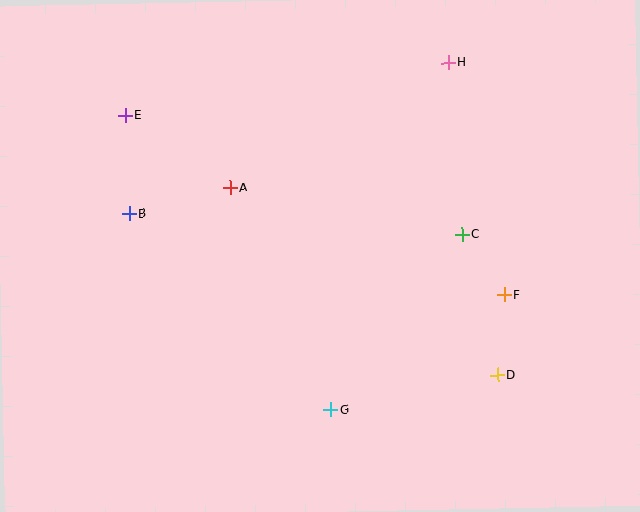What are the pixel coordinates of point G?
Point G is at (331, 410).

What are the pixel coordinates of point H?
Point H is at (449, 62).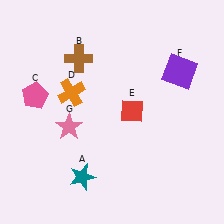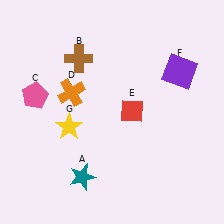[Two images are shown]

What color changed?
The star (G) changed from pink in Image 1 to yellow in Image 2.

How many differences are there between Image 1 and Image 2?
There is 1 difference between the two images.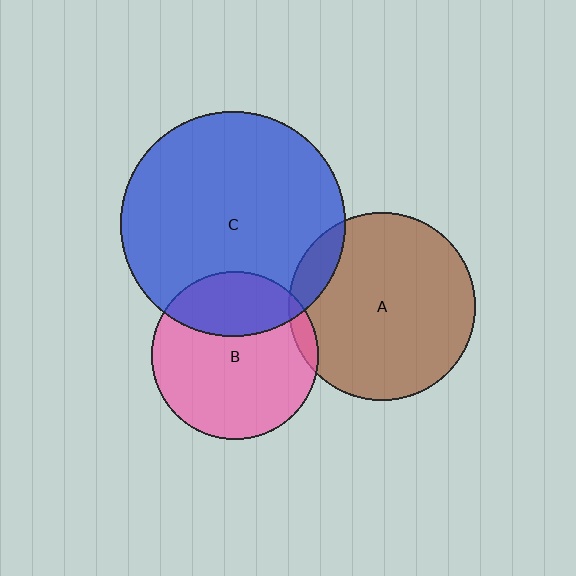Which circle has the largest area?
Circle C (blue).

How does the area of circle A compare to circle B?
Approximately 1.3 times.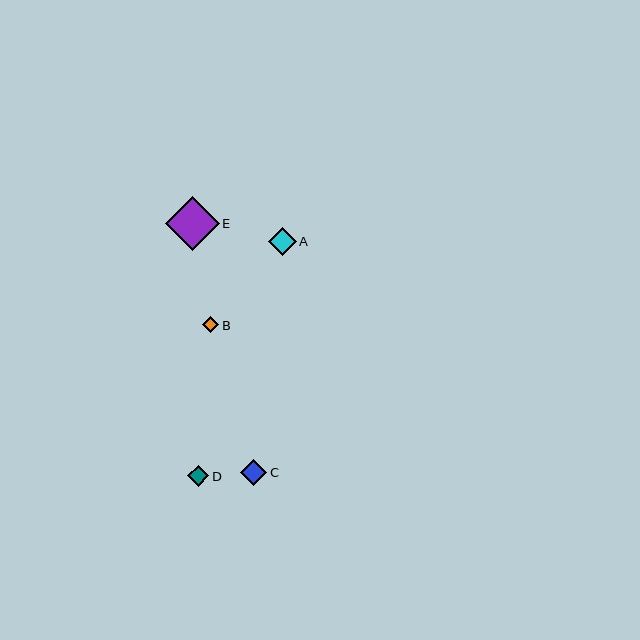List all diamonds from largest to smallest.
From largest to smallest: E, A, C, D, B.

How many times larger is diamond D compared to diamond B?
Diamond D is approximately 1.3 times the size of diamond B.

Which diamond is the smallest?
Diamond B is the smallest with a size of approximately 16 pixels.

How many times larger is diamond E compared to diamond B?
Diamond E is approximately 3.3 times the size of diamond B.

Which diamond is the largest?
Diamond E is the largest with a size of approximately 54 pixels.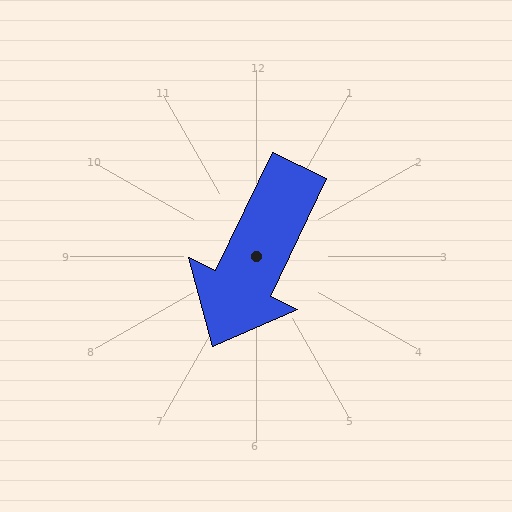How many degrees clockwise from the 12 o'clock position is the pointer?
Approximately 206 degrees.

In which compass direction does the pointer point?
Southwest.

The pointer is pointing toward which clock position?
Roughly 7 o'clock.